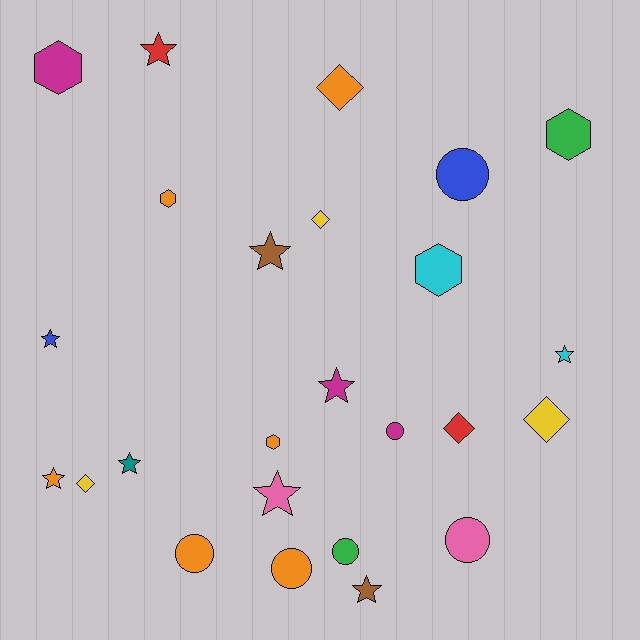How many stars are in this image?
There are 9 stars.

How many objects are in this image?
There are 25 objects.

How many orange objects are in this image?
There are 6 orange objects.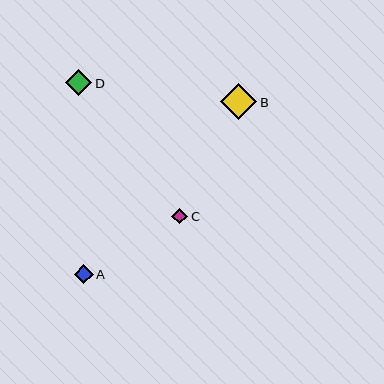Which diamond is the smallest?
Diamond C is the smallest with a size of approximately 16 pixels.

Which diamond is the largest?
Diamond B is the largest with a size of approximately 36 pixels.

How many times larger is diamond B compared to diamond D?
Diamond B is approximately 1.4 times the size of diamond D.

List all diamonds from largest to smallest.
From largest to smallest: B, D, A, C.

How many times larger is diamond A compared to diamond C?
Diamond A is approximately 1.2 times the size of diamond C.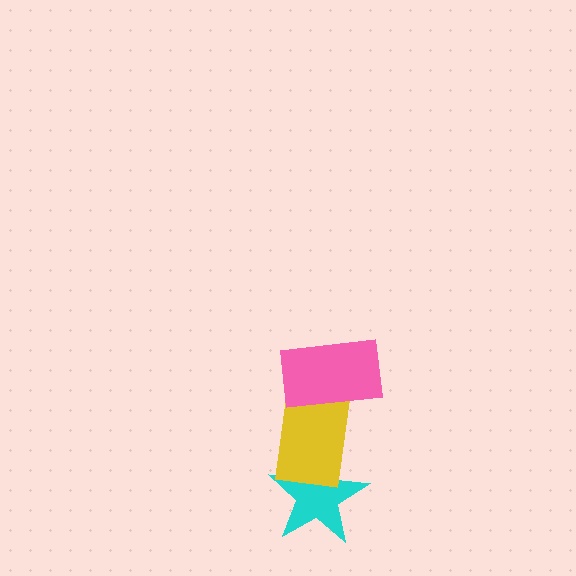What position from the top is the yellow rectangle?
The yellow rectangle is 2nd from the top.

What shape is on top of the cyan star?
The yellow rectangle is on top of the cyan star.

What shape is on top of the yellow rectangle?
The pink rectangle is on top of the yellow rectangle.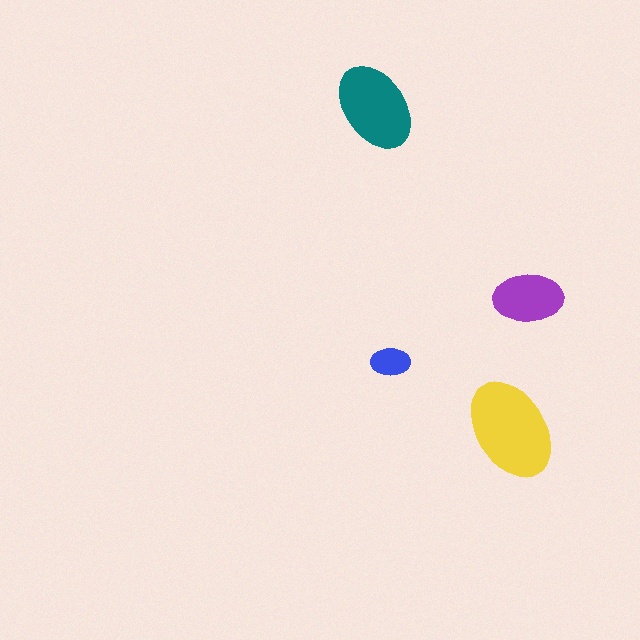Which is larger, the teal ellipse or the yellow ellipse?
The yellow one.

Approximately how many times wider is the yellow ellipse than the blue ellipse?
About 2.5 times wider.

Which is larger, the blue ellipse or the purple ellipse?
The purple one.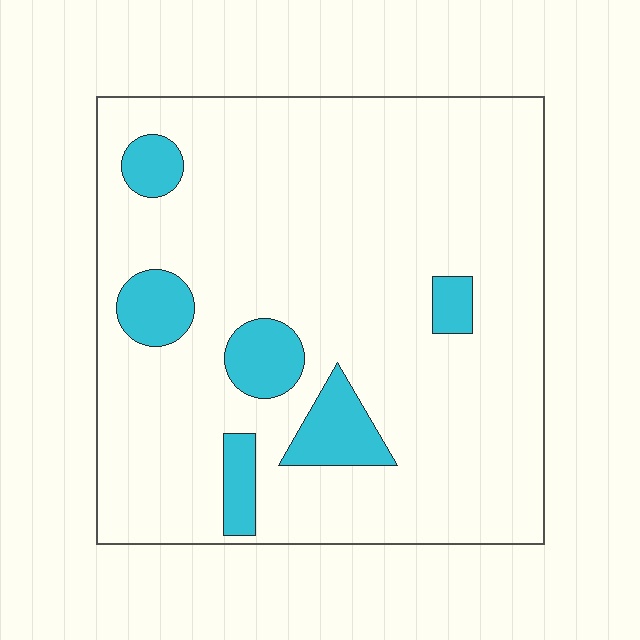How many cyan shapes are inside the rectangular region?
6.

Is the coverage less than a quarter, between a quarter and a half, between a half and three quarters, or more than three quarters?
Less than a quarter.